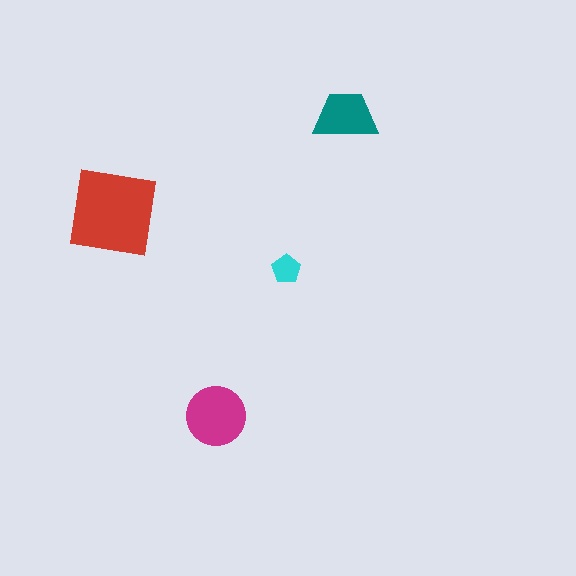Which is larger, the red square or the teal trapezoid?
The red square.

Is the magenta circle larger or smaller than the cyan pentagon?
Larger.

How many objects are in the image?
There are 4 objects in the image.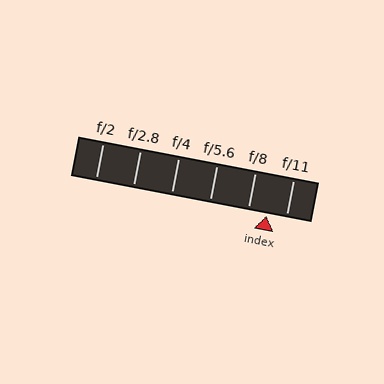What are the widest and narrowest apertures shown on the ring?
The widest aperture shown is f/2 and the narrowest is f/11.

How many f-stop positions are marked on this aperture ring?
There are 6 f-stop positions marked.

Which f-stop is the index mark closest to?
The index mark is closest to f/11.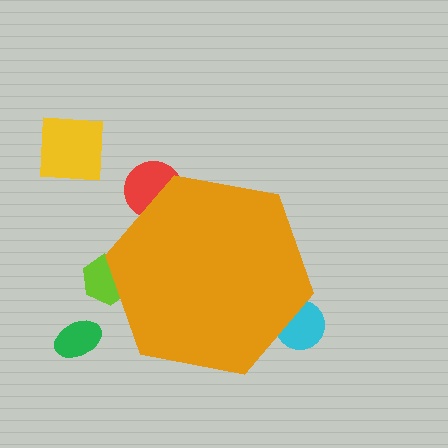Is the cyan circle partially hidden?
Yes, the cyan circle is partially hidden behind the orange hexagon.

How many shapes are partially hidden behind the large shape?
3 shapes are partially hidden.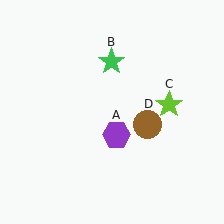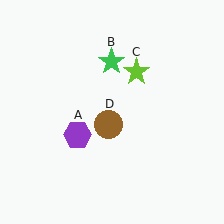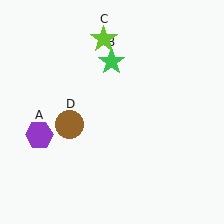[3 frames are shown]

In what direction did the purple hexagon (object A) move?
The purple hexagon (object A) moved left.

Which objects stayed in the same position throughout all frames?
Green star (object B) remained stationary.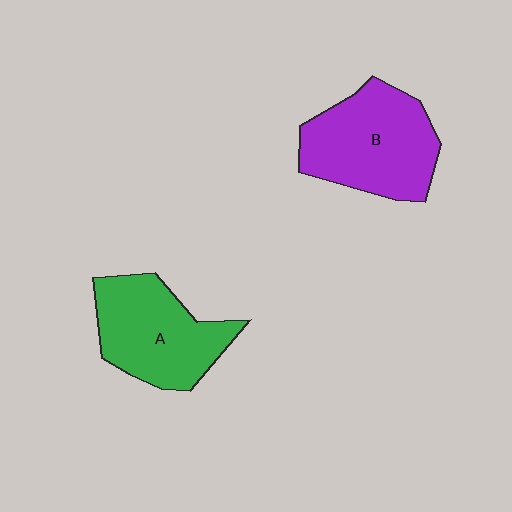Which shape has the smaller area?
Shape A (green).